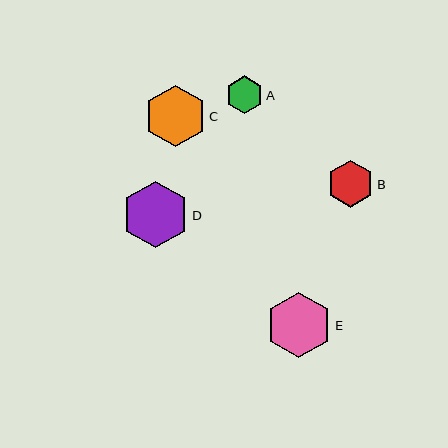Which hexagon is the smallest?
Hexagon A is the smallest with a size of approximately 38 pixels.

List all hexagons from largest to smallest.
From largest to smallest: D, E, C, B, A.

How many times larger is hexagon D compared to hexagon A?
Hexagon D is approximately 1.8 times the size of hexagon A.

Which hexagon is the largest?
Hexagon D is the largest with a size of approximately 67 pixels.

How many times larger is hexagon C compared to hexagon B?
Hexagon C is approximately 1.3 times the size of hexagon B.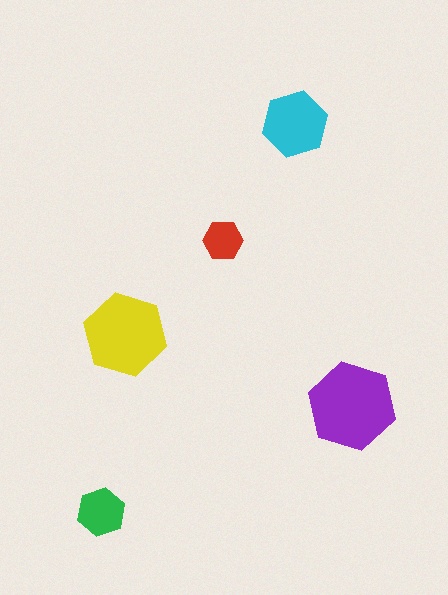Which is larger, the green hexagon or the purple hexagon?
The purple one.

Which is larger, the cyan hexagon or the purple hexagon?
The purple one.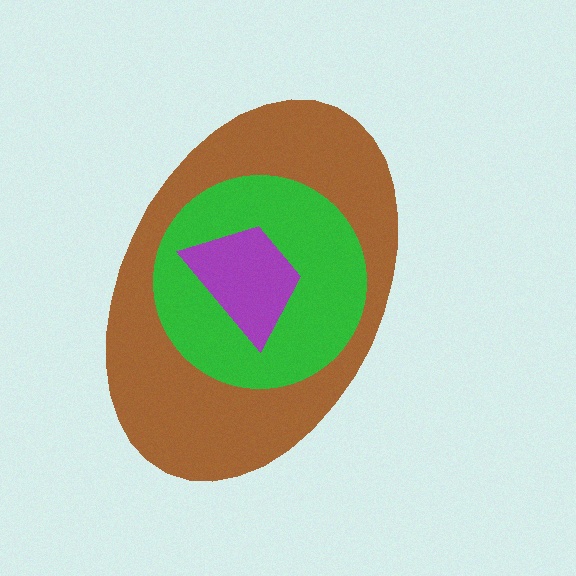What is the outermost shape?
The brown ellipse.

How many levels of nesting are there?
3.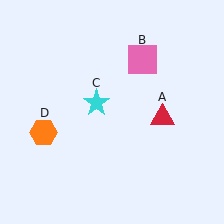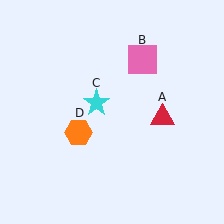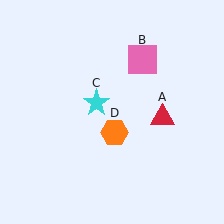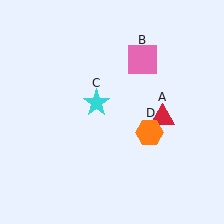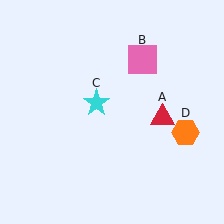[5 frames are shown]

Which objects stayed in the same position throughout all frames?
Red triangle (object A) and pink square (object B) and cyan star (object C) remained stationary.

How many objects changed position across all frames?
1 object changed position: orange hexagon (object D).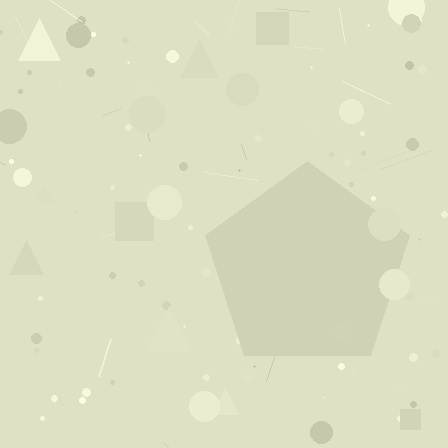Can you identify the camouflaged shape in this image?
The camouflaged shape is a pentagon.